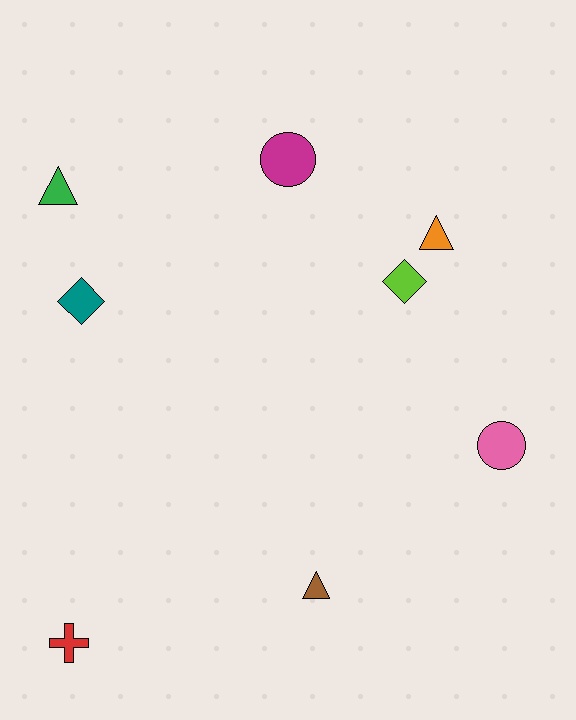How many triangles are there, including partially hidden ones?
There are 3 triangles.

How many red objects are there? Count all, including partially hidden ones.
There is 1 red object.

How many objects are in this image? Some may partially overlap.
There are 8 objects.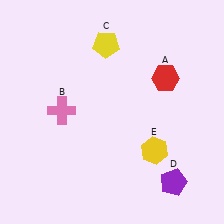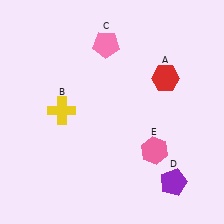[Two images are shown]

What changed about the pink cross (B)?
In Image 1, B is pink. In Image 2, it changed to yellow.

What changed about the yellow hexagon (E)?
In Image 1, E is yellow. In Image 2, it changed to pink.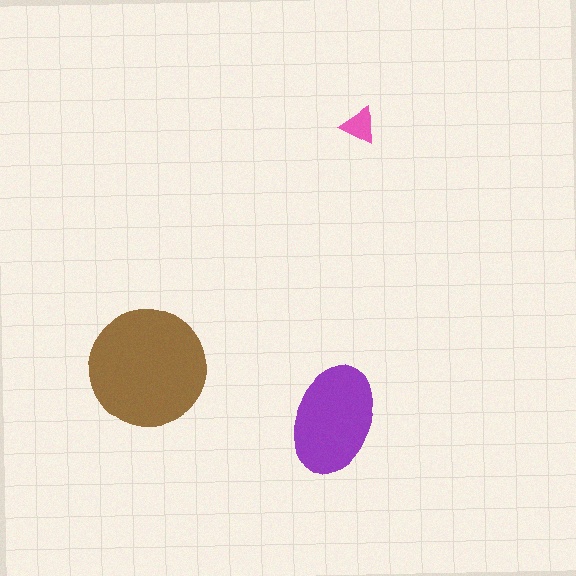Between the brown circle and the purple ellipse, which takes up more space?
The brown circle.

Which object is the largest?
The brown circle.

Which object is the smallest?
The pink triangle.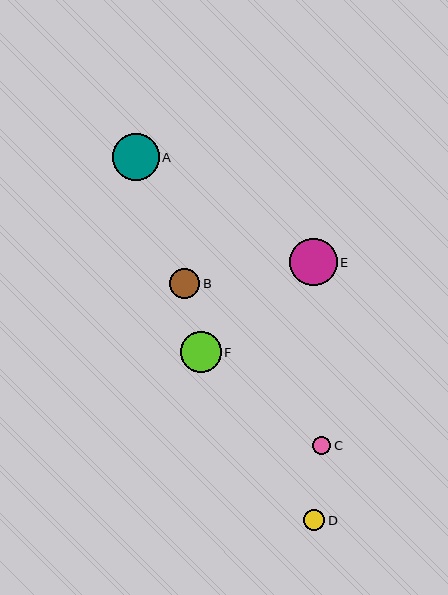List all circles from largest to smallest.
From largest to smallest: E, A, F, B, D, C.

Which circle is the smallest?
Circle C is the smallest with a size of approximately 18 pixels.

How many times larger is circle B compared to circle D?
Circle B is approximately 1.4 times the size of circle D.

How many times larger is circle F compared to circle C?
Circle F is approximately 2.3 times the size of circle C.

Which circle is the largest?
Circle E is the largest with a size of approximately 47 pixels.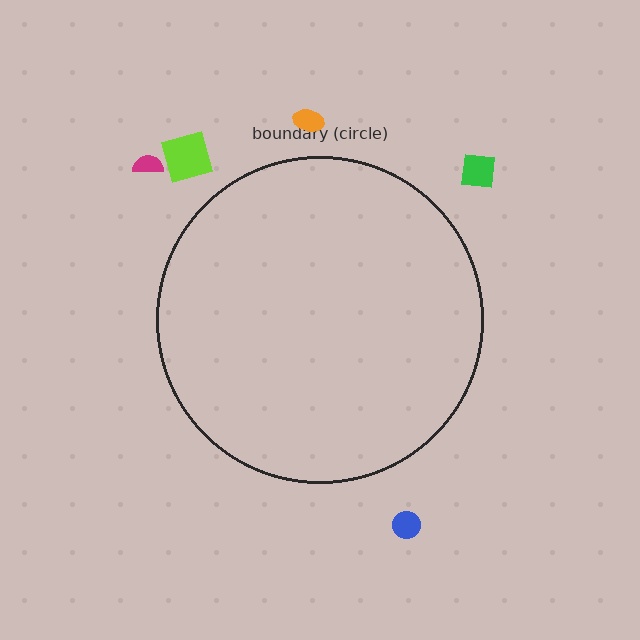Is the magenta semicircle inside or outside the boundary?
Outside.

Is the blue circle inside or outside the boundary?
Outside.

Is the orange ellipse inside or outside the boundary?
Outside.